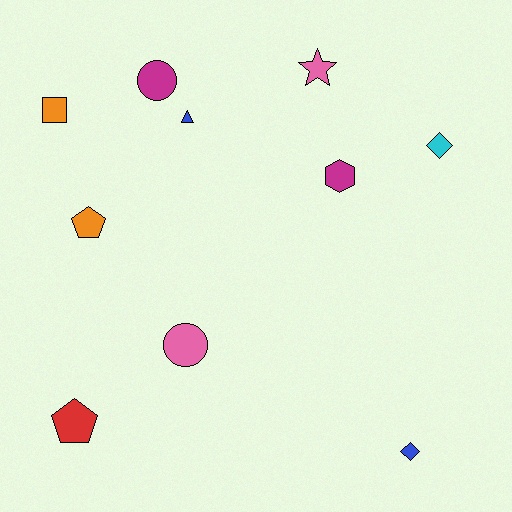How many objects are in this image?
There are 10 objects.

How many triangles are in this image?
There is 1 triangle.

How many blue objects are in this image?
There are 2 blue objects.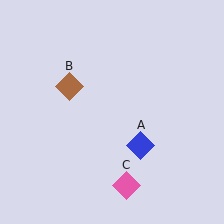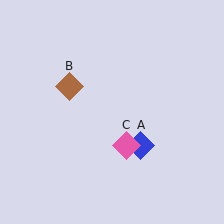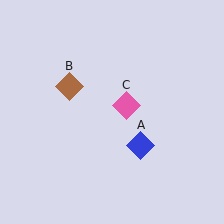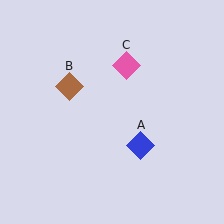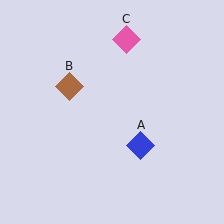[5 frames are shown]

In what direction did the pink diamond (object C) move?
The pink diamond (object C) moved up.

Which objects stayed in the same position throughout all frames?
Blue diamond (object A) and brown diamond (object B) remained stationary.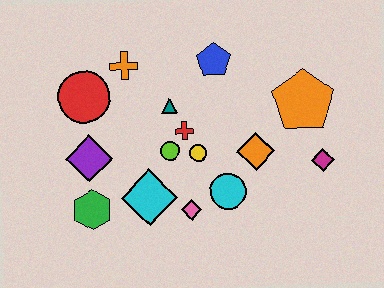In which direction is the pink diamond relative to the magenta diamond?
The pink diamond is to the left of the magenta diamond.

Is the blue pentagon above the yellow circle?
Yes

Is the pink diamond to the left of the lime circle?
No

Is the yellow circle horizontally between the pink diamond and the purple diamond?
No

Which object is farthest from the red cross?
The magenta diamond is farthest from the red cross.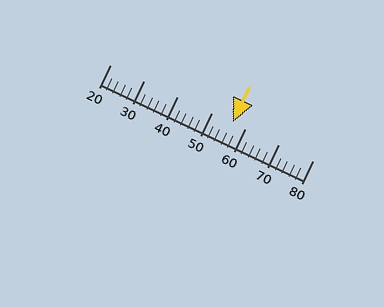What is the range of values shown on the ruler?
The ruler shows values from 20 to 80.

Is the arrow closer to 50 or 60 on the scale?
The arrow is closer to 60.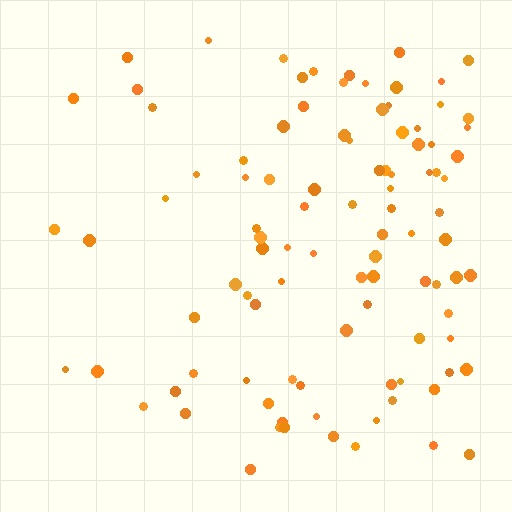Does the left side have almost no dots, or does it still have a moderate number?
Still a moderate number, just noticeably fewer than the right.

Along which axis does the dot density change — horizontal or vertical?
Horizontal.